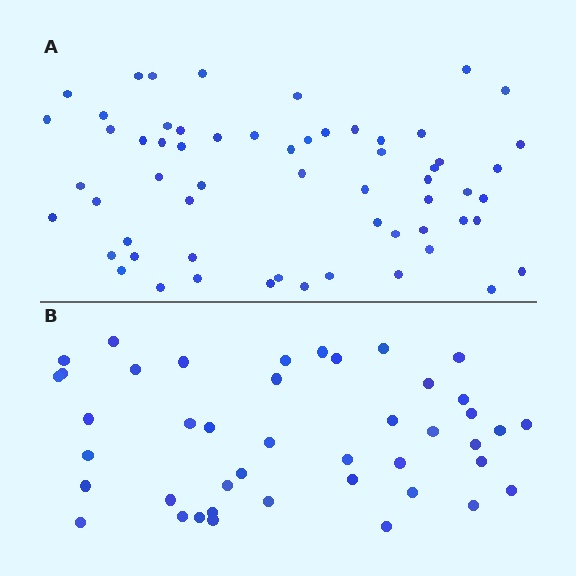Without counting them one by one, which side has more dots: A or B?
Region A (the top region) has more dots.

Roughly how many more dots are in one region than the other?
Region A has approximately 15 more dots than region B.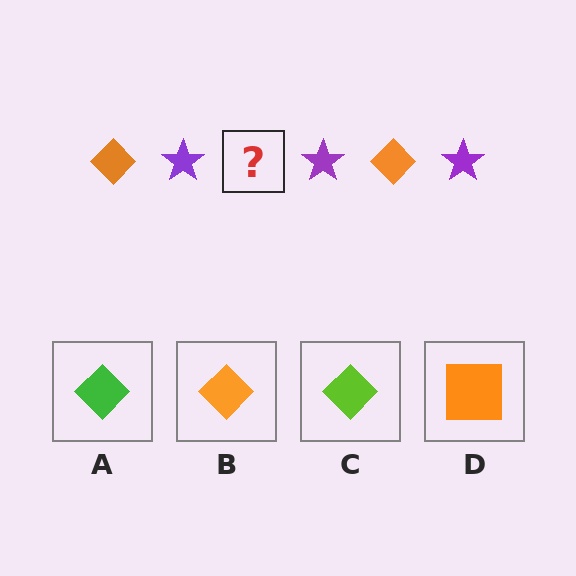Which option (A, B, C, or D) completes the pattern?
B.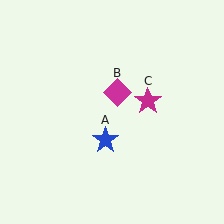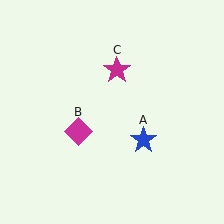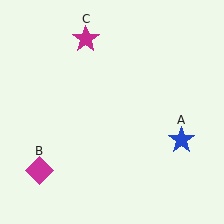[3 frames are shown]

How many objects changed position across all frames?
3 objects changed position: blue star (object A), magenta diamond (object B), magenta star (object C).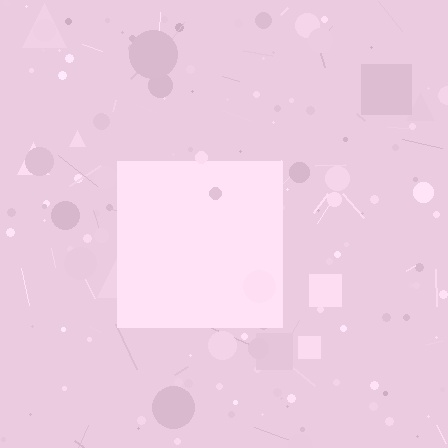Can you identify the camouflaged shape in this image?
The camouflaged shape is a square.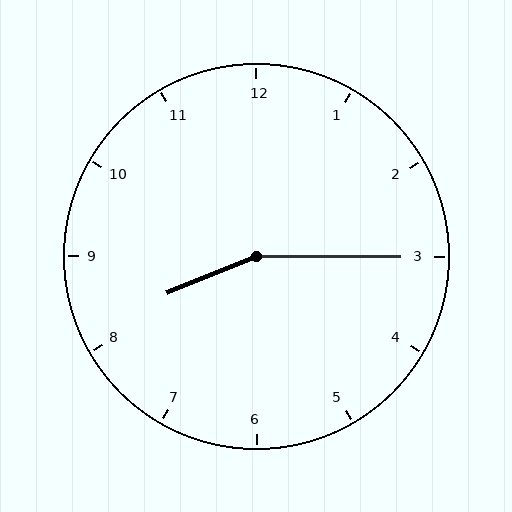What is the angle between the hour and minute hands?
Approximately 158 degrees.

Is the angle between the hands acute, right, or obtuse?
It is obtuse.